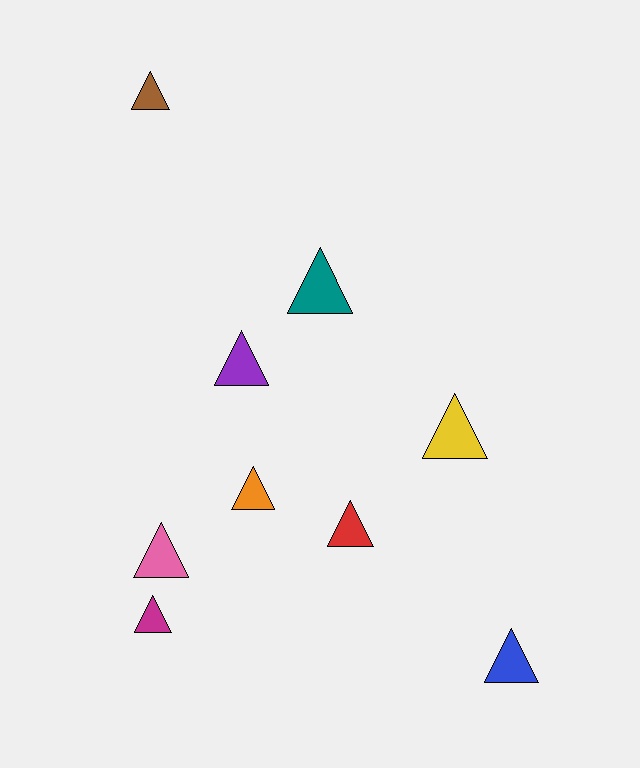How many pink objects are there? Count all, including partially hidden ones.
There is 1 pink object.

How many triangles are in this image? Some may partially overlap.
There are 9 triangles.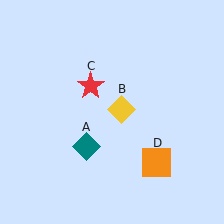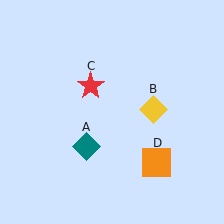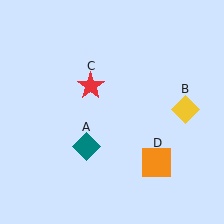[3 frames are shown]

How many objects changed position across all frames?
1 object changed position: yellow diamond (object B).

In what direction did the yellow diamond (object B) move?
The yellow diamond (object B) moved right.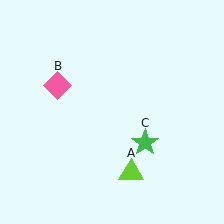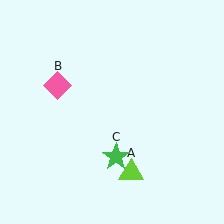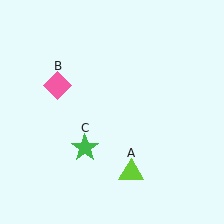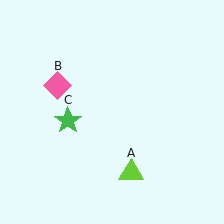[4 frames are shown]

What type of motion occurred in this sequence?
The green star (object C) rotated clockwise around the center of the scene.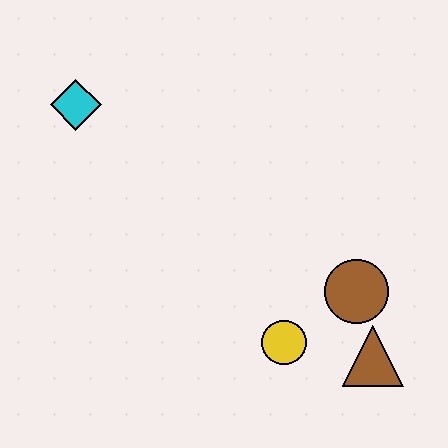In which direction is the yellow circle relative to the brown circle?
The yellow circle is to the left of the brown circle.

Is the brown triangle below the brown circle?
Yes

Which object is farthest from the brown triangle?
The cyan diamond is farthest from the brown triangle.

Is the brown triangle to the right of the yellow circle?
Yes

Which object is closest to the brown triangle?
The brown circle is closest to the brown triangle.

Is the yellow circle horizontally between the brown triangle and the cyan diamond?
Yes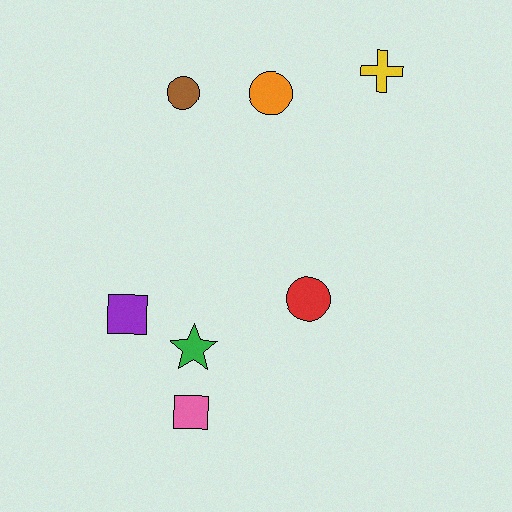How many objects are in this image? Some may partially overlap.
There are 7 objects.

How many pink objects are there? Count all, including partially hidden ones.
There is 1 pink object.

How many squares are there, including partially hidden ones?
There are 2 squares.